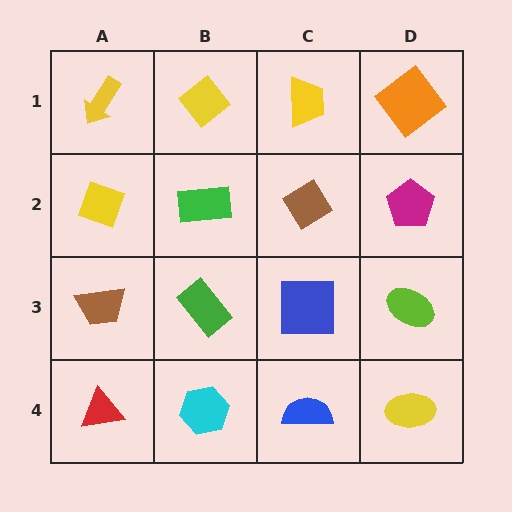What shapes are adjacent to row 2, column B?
A yellow diamond (row 1, column B), a green rectangle (row 3, column B), a yellow diamond (row 2, column A), a brown diamond (row 2, column C).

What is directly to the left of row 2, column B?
A yellow diamond.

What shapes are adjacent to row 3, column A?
A yellow diamond (row 2, column A), a red triangle (row 4, column A), a green rectangle (row 3, column B).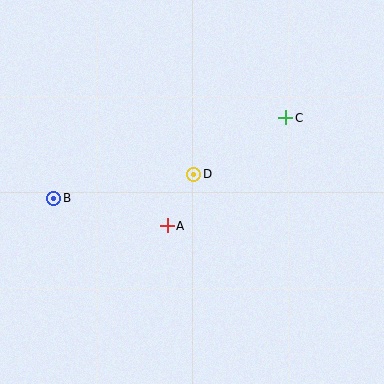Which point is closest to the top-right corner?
Point C is closest to the top-right corner.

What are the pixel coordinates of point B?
Point B is at (54, 198).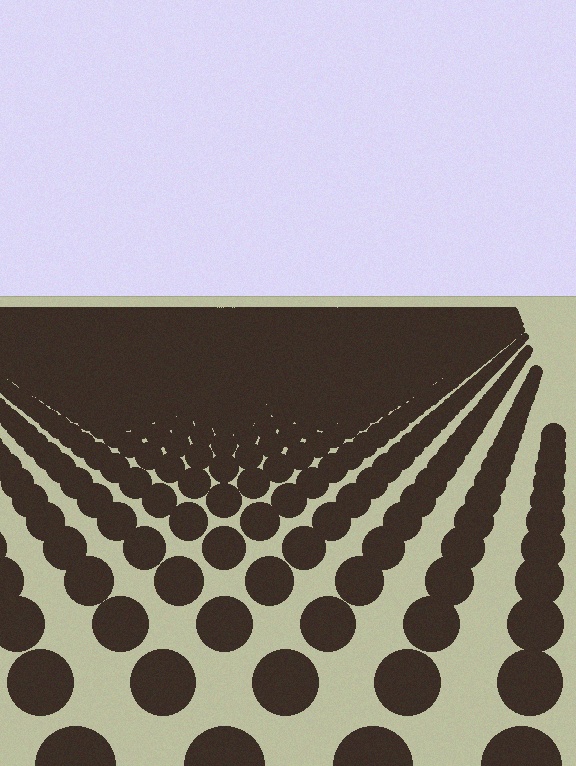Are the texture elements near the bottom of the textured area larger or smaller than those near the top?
Larger. Near the bottom, elements are closer to the viewer and appear at a bigger on-screen size.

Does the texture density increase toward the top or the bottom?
Density increases toward the top.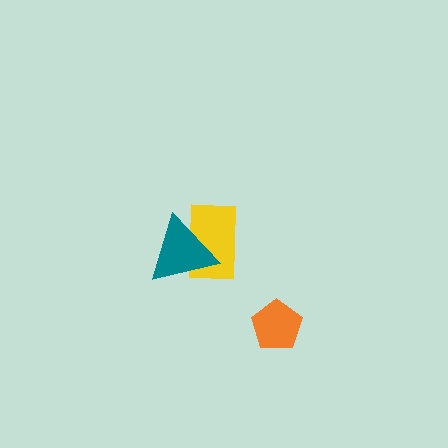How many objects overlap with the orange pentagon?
0 objects overlap with the orange pentagon.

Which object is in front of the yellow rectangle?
The teal triangle is in front of the yellow rectangle.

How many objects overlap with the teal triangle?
1 object overlaps with the teal triangle.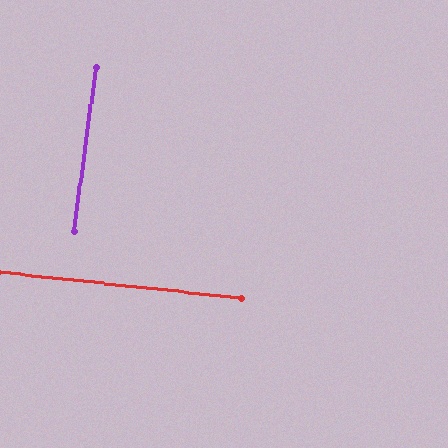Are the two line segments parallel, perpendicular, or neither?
Perpendicular — they meet at approximately 89°.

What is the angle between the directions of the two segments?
Approximately 89 degrees.